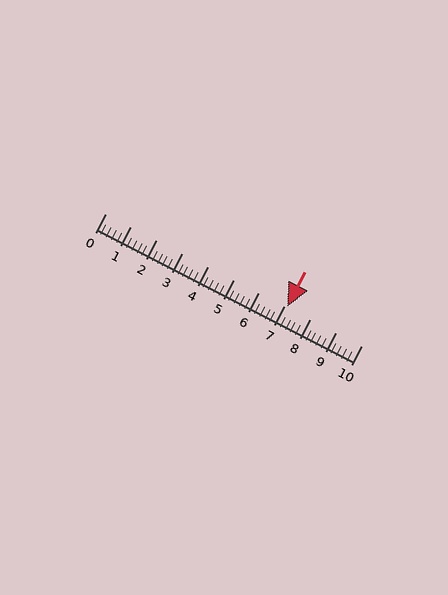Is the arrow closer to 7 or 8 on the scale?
The arrow is closer to 7.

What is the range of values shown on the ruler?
The ruler shows values from 0 to 10.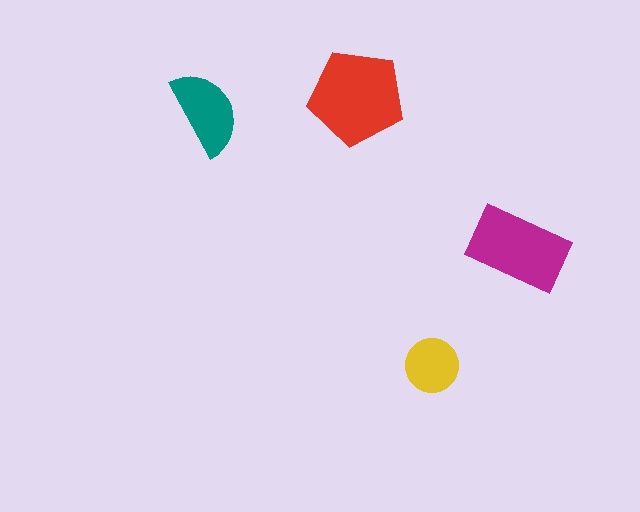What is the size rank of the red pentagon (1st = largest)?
1st.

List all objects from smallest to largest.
The yellow circle, the teal semicircle, the magenta rectangle, the red pentagon.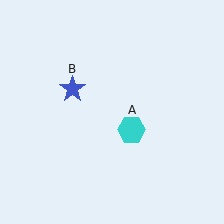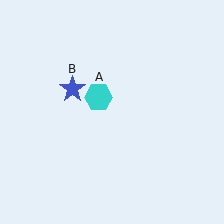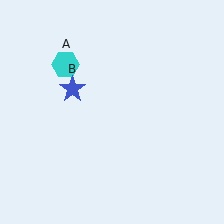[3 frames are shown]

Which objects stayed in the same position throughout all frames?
Blue star (object B) remained stationary.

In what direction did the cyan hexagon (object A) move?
The cyan hexagon (object A) moved up and to the left.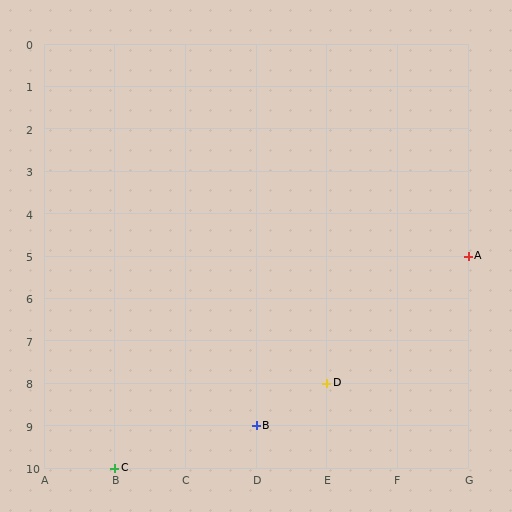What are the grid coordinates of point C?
Point C is at grid coordinates (B, 10).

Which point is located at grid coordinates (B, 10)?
Point C is at (B, 10).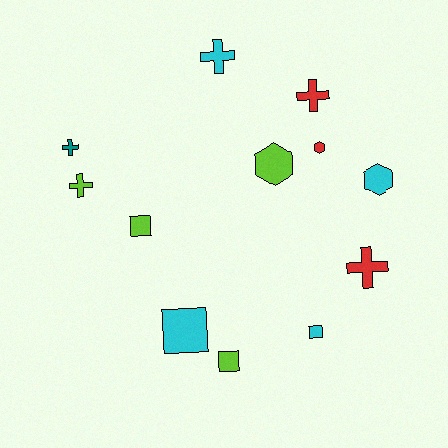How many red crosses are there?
There are 2 red crosses.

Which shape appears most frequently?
Cross, with 5 objects.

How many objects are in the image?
There are 12 objects.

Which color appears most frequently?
Lime, with 4 objects.